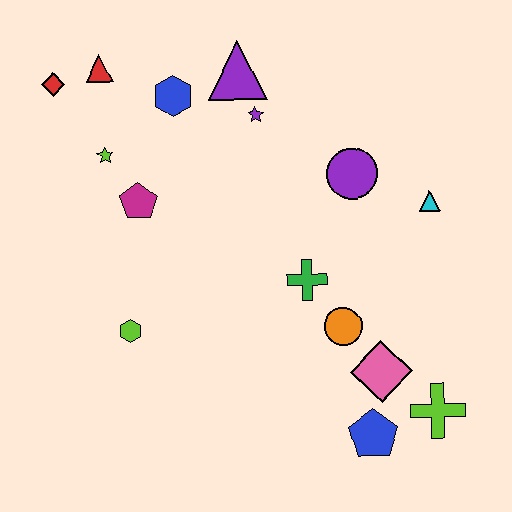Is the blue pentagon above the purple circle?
No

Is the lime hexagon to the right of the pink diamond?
No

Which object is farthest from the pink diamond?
The red diamond is farthest from the pink diamond.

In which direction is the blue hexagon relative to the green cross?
The blue hexagon is above the green cross.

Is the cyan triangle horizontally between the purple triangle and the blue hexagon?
No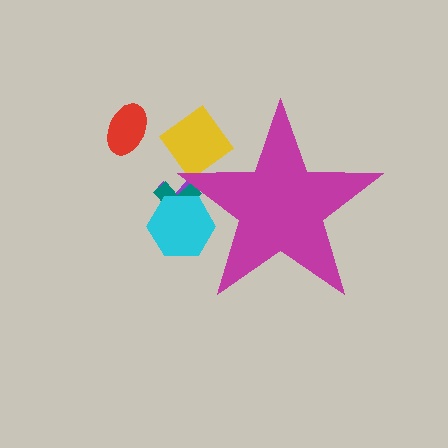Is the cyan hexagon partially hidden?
Yes, the cyan hexagon is partially hidden behind the magenta star.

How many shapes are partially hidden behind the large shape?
4 shapes are partially hidden.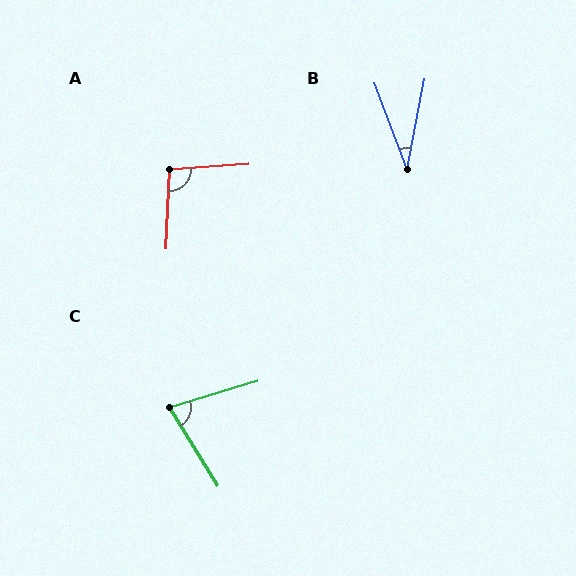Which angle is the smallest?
B, at approximately 31 degrees.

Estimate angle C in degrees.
Approximately 75 degrees.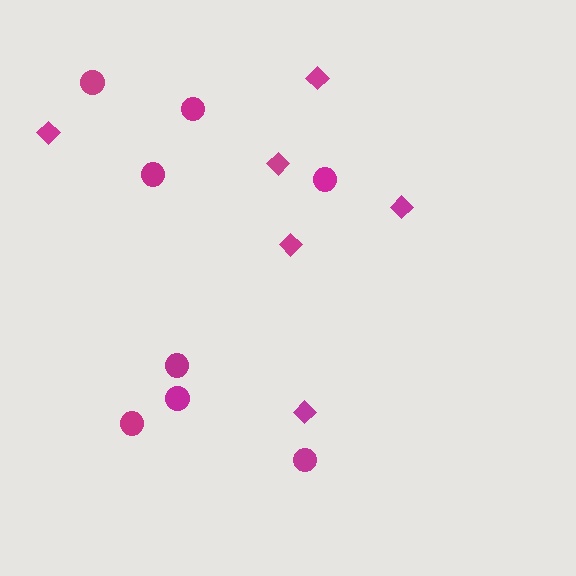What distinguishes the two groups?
There are 2 groups: one group of diamonds (6) and one group of circles (8).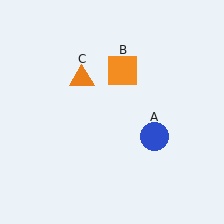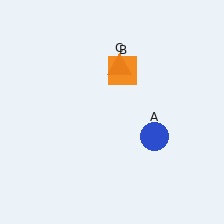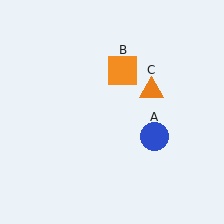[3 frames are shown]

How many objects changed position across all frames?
1 object changed position: orange triangle (object C).